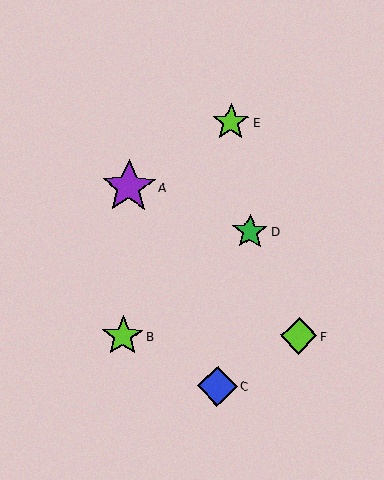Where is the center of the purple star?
The center of the purple star is at (129, 187).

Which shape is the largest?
The purple star (labeled A) is the largest.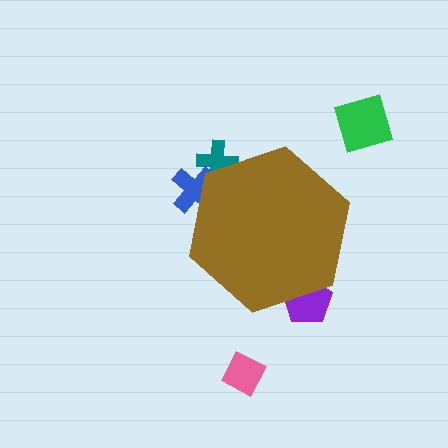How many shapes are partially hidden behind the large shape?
3 shapes are partially hidden.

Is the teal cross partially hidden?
Yes, the teal cross is partially hidden behind the brown hexagon.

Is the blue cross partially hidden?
Yes, the blue cross is partially hidden behind the brown hexagon.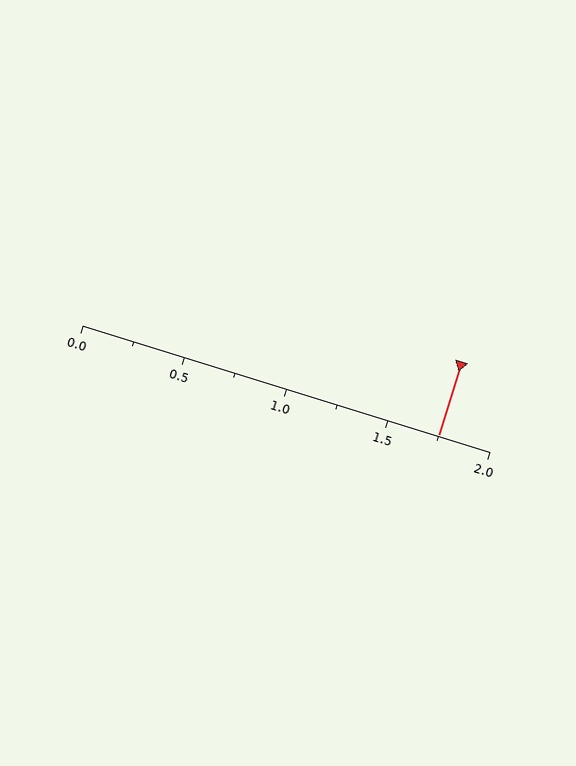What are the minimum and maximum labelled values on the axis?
The axis runs from 0.0 to 2.0.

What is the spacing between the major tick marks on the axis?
The major ticks are spaced 0.5 apart.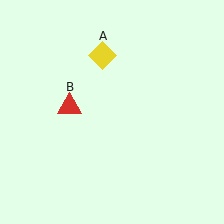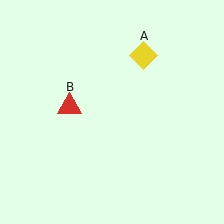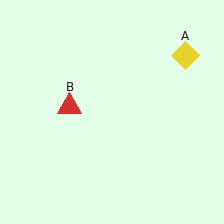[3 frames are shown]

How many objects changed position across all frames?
1 object changed position: yellow diamond (object A).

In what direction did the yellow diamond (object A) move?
The yellow diamond (object A) moved right.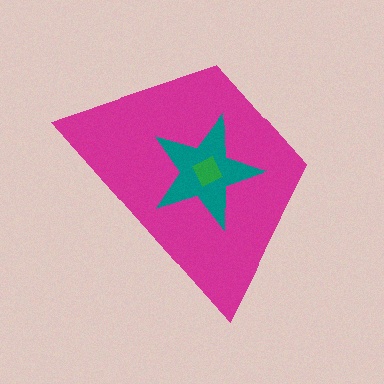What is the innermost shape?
The green diamond.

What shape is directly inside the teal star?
The green diamond.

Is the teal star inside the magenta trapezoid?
Yes.